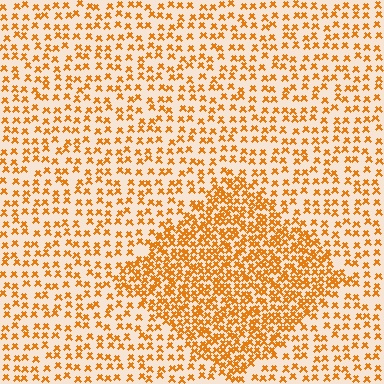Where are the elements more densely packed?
The elements are more densely packed inside the diamond boundary.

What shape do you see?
I see a diamond.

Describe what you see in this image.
The image contains small orange elements arranged at two different densities. A diamond-shaped region is visible where the elements are more densely packed than the surrounding area.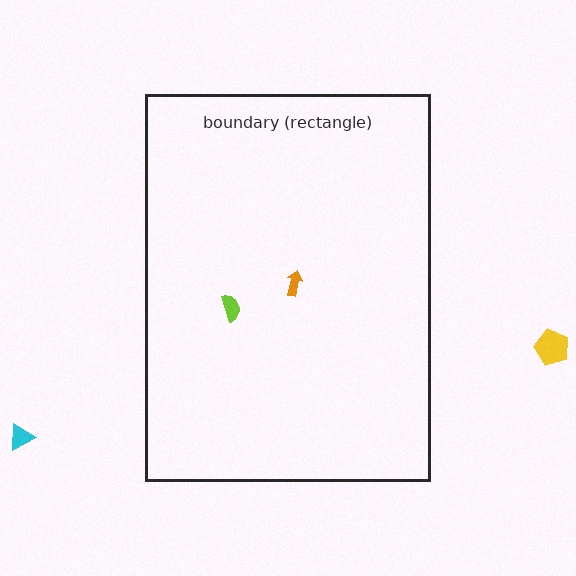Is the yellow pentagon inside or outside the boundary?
Outside.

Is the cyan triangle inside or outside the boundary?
Outside.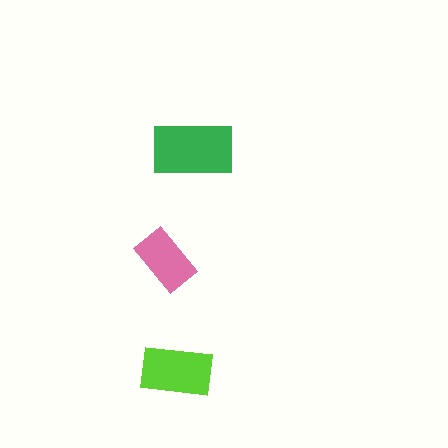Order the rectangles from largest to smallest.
the green one, the lime one, the pink one.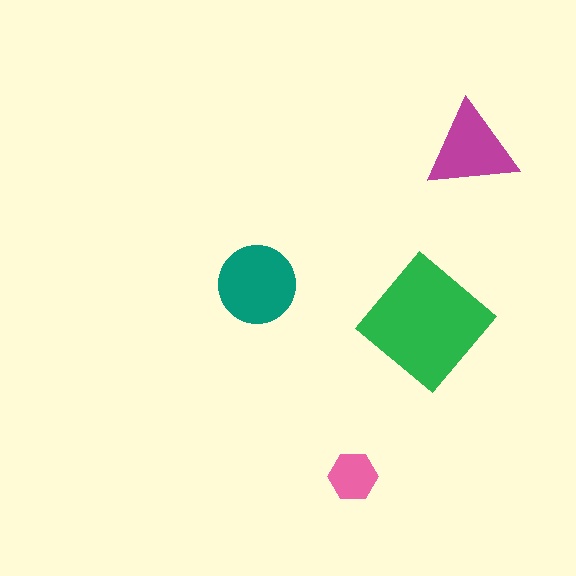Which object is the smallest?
The pink hexagon.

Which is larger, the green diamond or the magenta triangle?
The green diamond.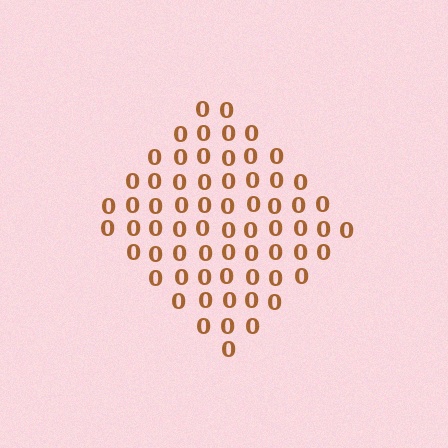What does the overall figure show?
The overall figure shows a diamond.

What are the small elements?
The small elements are digit 0's.